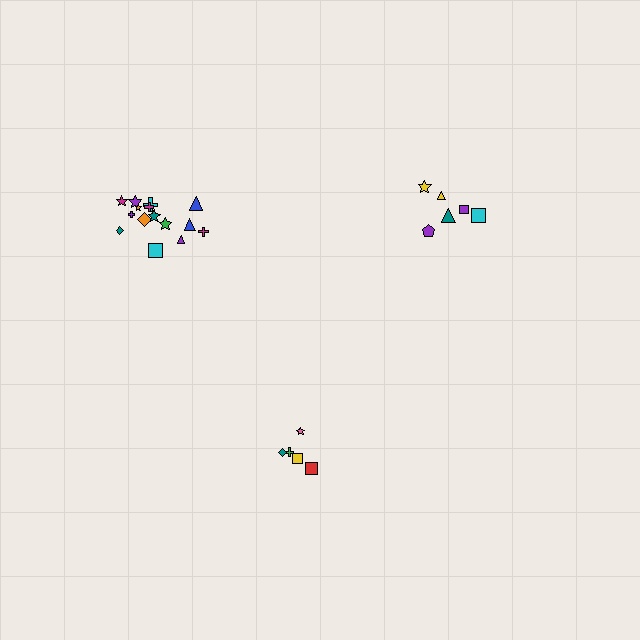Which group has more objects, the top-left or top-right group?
The top-left group.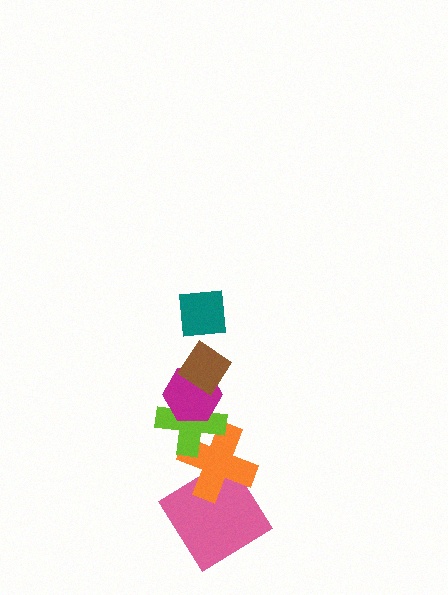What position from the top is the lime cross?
The lime cross is 4th from the top.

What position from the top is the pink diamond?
The pink diamond is 6th from the top.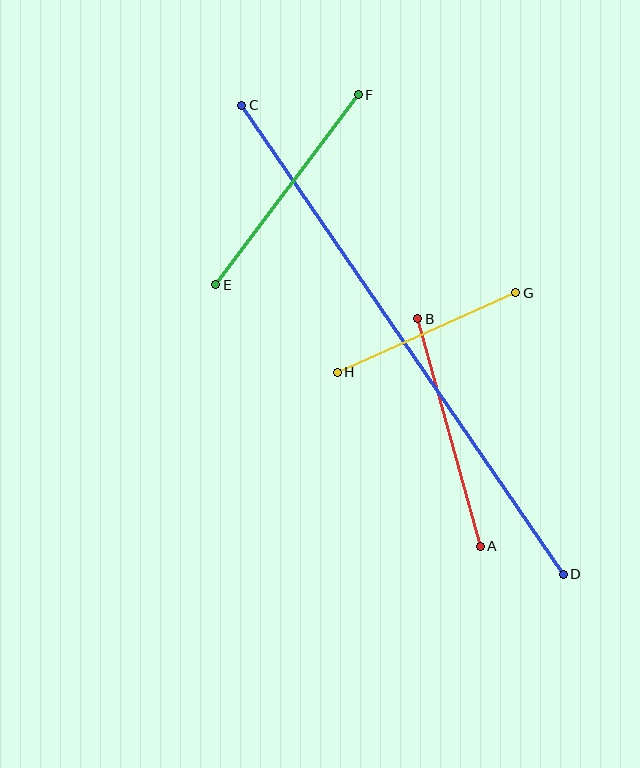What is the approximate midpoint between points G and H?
The midpoint is at approximately (427, 332) pixels.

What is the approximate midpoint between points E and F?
The midpoint is at approximately (287, 190) pixels.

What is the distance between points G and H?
The distance is approximately 195 pixels.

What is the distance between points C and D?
The distance is approximately 569 pixels.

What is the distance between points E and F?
The distance is approximately 238 pixels.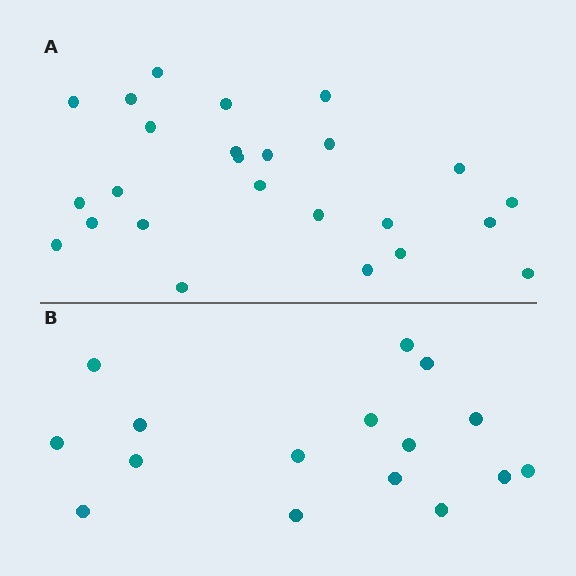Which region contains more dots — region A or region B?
Region A (the top region) has more dots.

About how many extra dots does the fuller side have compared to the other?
Region A has roughly 8 or so more dots than region B.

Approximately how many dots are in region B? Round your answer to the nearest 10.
About 20 dots. (The exact count is 16, which rounds to 20.)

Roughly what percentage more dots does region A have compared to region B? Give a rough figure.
About 55% more.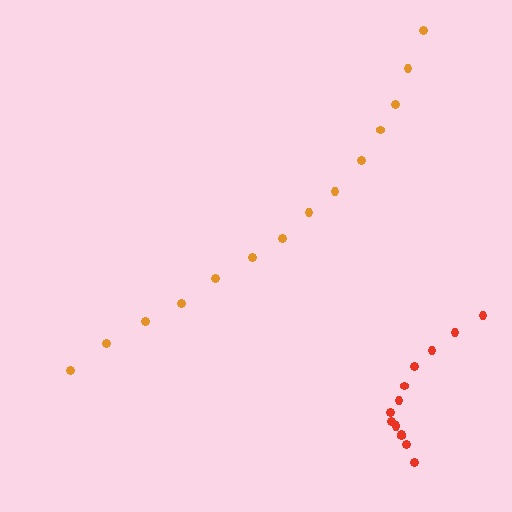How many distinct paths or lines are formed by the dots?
There are 2 distinct paths.